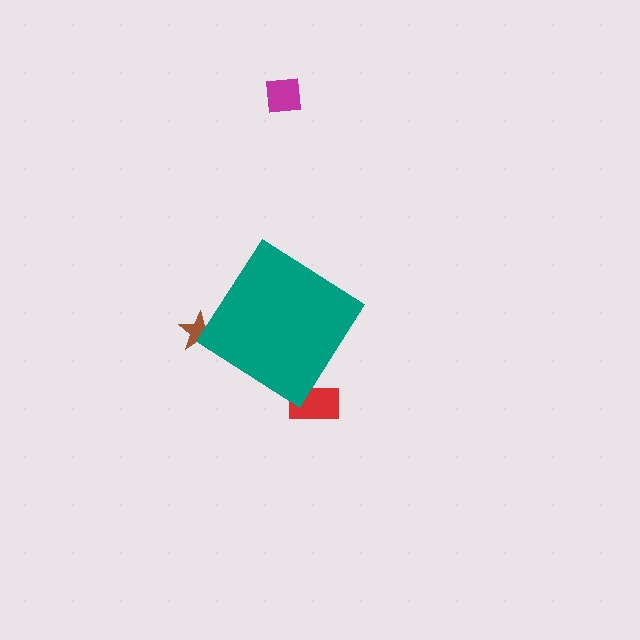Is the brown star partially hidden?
Yes, the brown star is partially hidden behind the teal diamond.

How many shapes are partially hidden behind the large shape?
2 shapes are partially hidden.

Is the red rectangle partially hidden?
Yes, the red rectangle is partially hidden behind the teal diamond.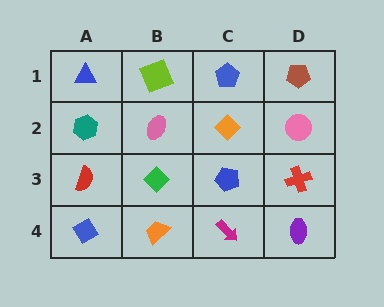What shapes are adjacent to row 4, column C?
A blue pentagon (row 3, column C), an orange trapezoid (row 4, column B), a purple ellipse (row 4, column D).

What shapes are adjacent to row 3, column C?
An orange diamond (row 2, column C), a magenta arrow (row 4, column C), a green diamond (row 3, column B), a red cross (row 3, column D).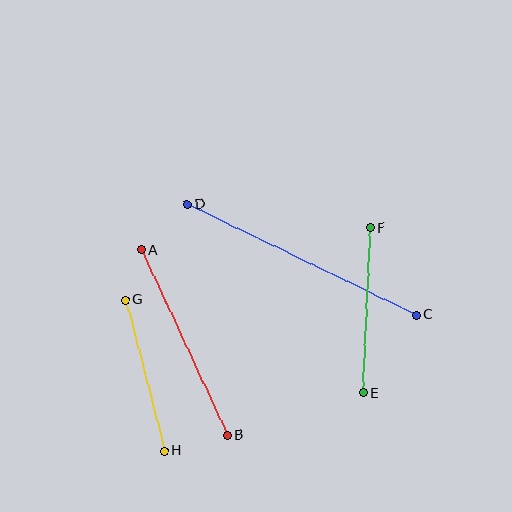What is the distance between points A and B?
The distance is approximately 205 pixels.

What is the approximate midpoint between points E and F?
The midpoint is at approximately (367, 310) pixels.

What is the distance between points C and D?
The distance is approximately 254 pixels.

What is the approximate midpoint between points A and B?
The midpoint is at approximately (184, 342) pixels.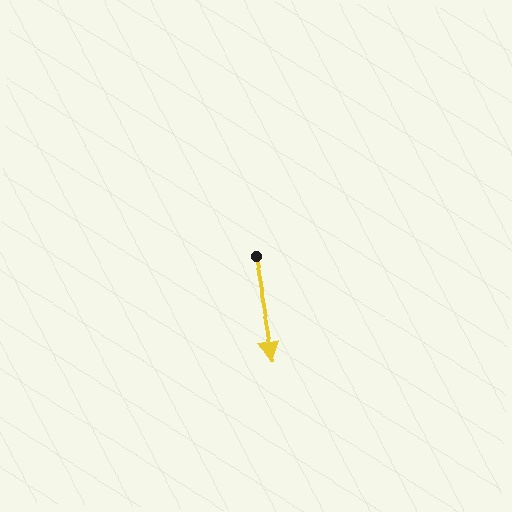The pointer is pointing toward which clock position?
Roughly 6 o'clock.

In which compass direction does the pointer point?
South.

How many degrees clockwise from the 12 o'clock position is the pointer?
Approximately 169 degrees.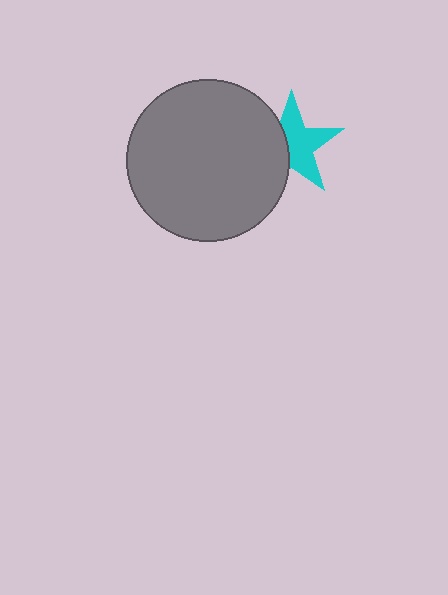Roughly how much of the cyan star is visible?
About half of it is visible (roughly 60%).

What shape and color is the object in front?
The object in front is a gray circle.